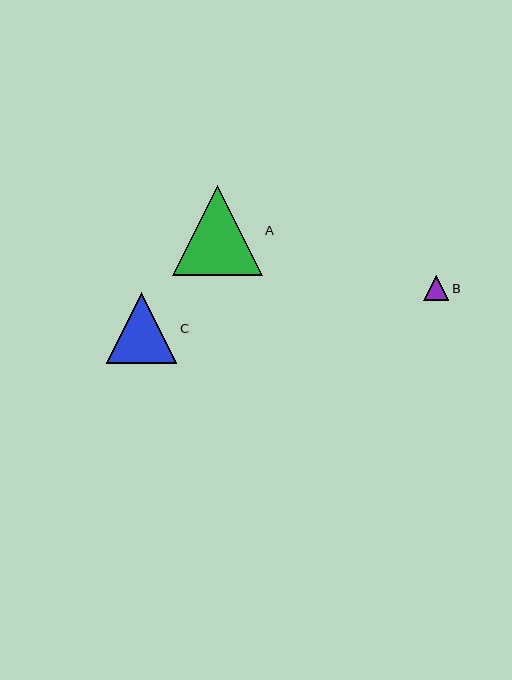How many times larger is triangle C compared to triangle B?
Triangle C is approximately 2.8 times the size of triangle B.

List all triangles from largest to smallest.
From largest to smallest: A, C, B.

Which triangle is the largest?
Triangle A is the largest with a size of approximately 90 pixels.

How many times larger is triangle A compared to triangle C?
Triangle A is approximately 1.3 times the size of triangle C.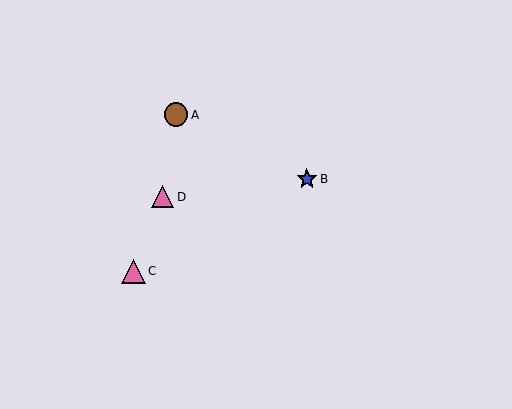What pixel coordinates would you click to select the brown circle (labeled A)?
Click at (176, 115) to select the brown circle A.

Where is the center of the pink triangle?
The center of the pink triangle is at (133, 271).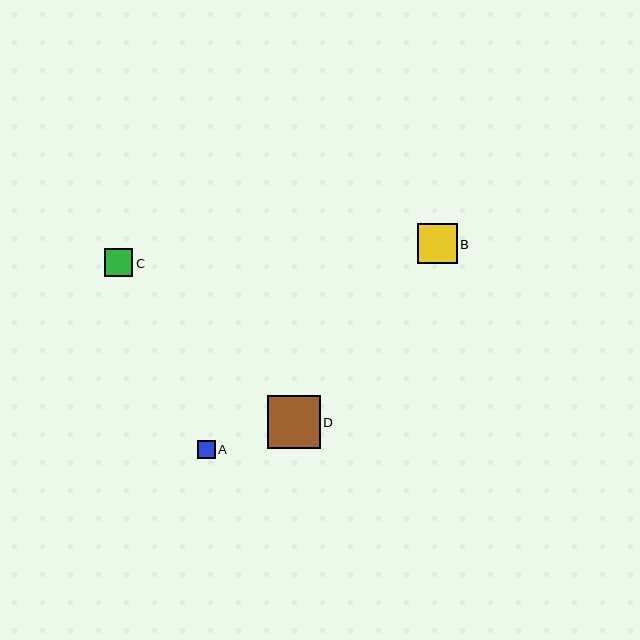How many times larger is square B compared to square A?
Square B is approximately 2.2 times the size of square A.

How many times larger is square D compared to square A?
Square D is approximately 2.9 times the size of square A.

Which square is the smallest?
Square A is the smallest with a size of approximately 18 pixels.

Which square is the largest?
Square D is the largest with a size of approximately 53 pixels.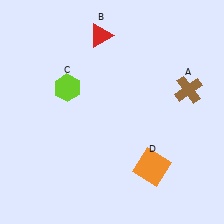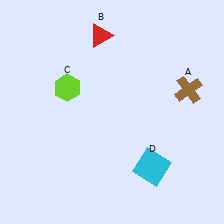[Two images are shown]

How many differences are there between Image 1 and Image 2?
There is 1 difference between the two images.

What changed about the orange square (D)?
In Image 1, D is orange. In Image 2, it changed to cyan.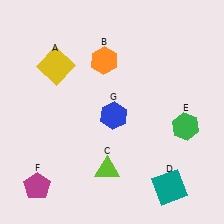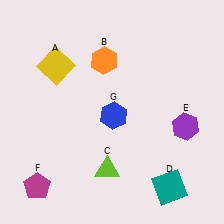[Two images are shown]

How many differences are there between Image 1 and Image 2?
There is 1 difference between the two images.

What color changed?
The hexagon (E) changed from green in Image 1 to purple in Image 2.